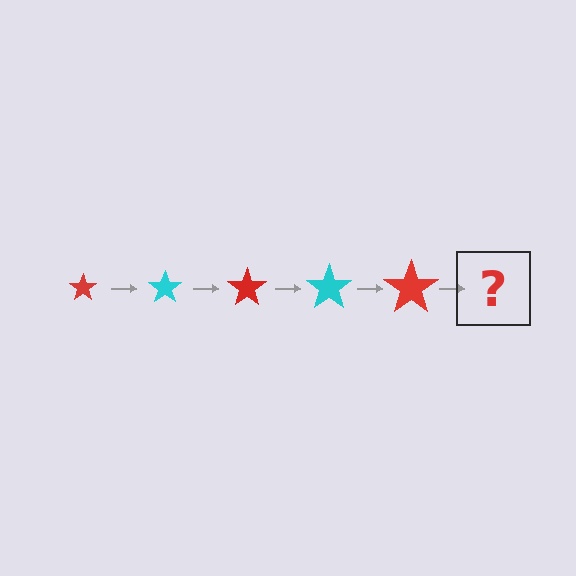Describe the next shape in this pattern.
It should be a cyan star, larger than the previous one.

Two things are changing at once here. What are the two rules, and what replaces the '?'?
The two rules are that the star grows larger each step and the color cycles through red and cyan. The '?' should be a cyan star, larger than the previous one.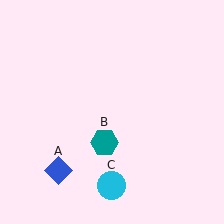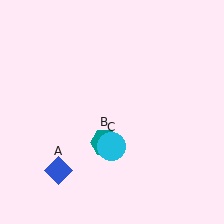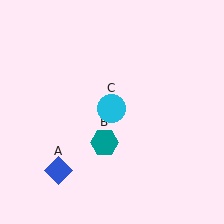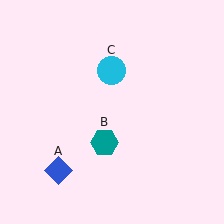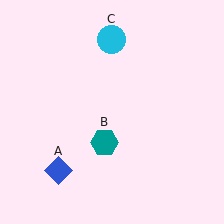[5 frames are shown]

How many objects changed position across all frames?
1 object changed position: cyan circle (object C).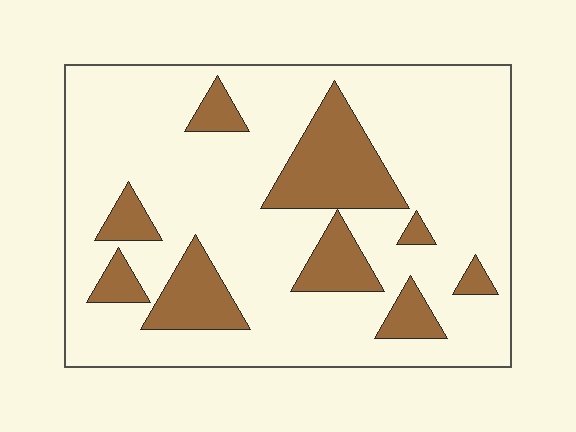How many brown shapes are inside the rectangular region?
9.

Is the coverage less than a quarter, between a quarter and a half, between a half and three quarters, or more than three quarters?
Less than a quarter.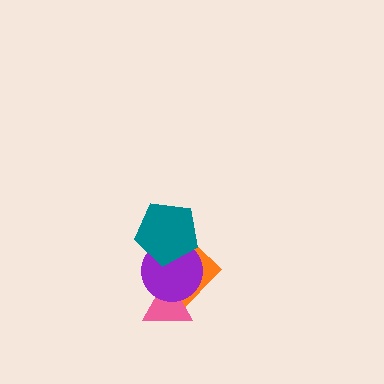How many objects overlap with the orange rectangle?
3 objects overlap with the orange rectangle.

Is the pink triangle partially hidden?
Yes, it is partially covered by another shape.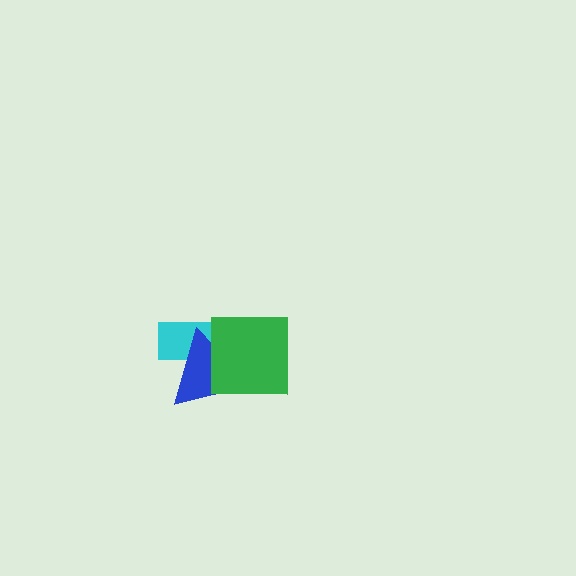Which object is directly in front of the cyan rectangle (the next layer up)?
The blue triangle is directly in front of the cyan rectangle.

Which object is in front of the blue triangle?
The green square is in front of the blue triangle.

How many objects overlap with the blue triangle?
2 objects overlap with the blue triangle.